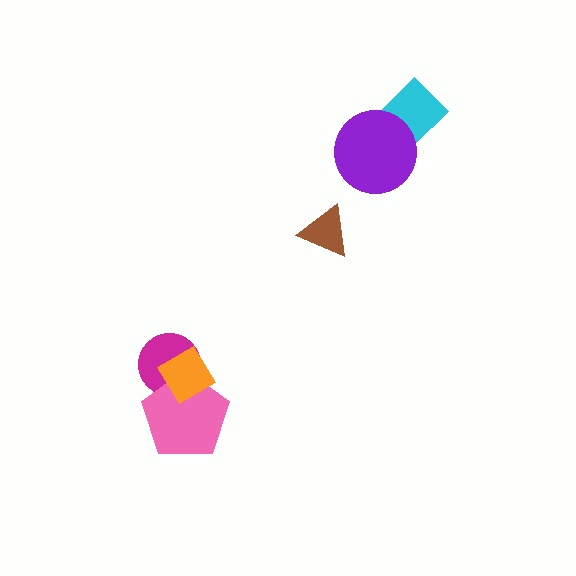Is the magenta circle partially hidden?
Yes, it is partially covered by another shape.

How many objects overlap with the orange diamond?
2 objects overlap with the orange diamond.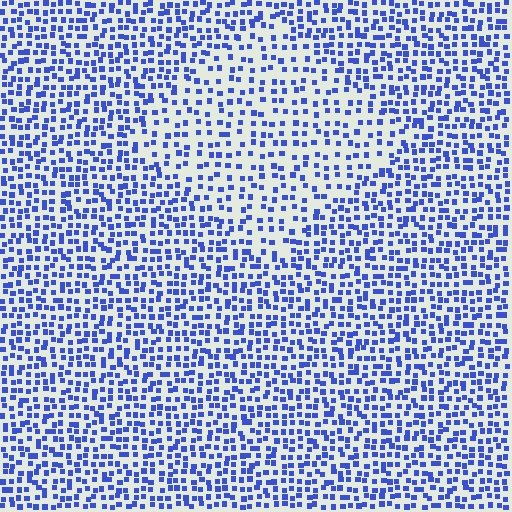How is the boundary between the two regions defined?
The boundary is defined by a change in element density (approximately 1.7x ratio). All elements are the same color, size, and shape.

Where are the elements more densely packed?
The elements are more densely packed outside the diamond boundary.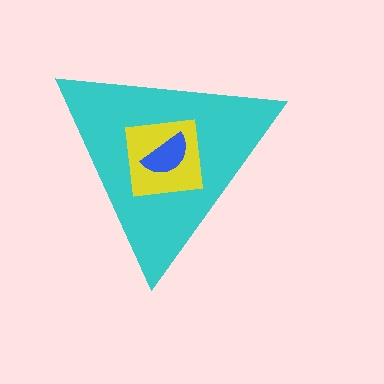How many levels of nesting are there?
3.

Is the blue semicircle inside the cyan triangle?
Yes.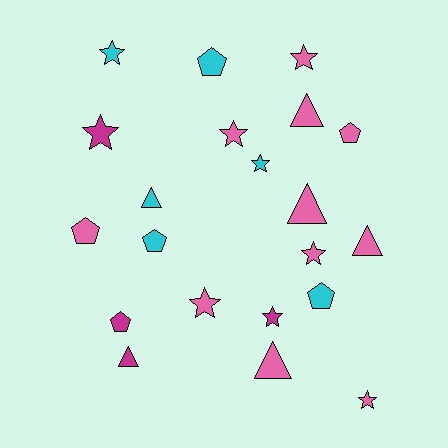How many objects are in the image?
There are 21 objects.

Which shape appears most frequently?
Star, with 9 objects.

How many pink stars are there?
There are 5 pink stars.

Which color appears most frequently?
Pink, with 11 objects.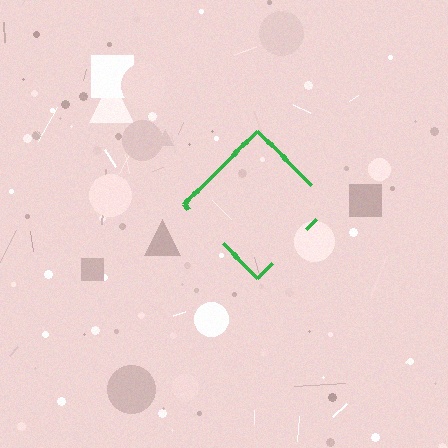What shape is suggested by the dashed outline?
The dashed outline suggests a diamond.